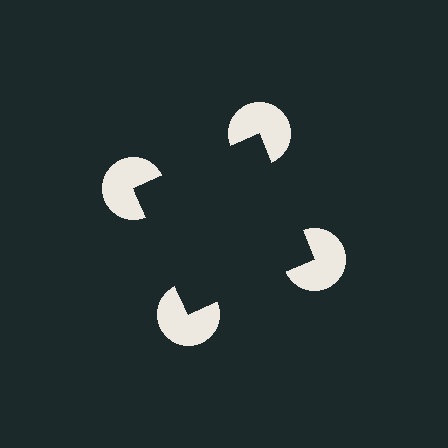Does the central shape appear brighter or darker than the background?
It typically appears slightly darker than the background, even though no actual brightness change is drawn.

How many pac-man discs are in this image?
There are 4 — one at each vertex of the illusory square.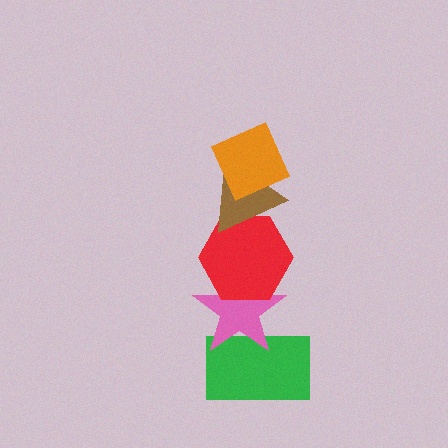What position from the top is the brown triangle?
The brown triangle is 2nd from the top.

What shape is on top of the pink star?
The red hexagon is on top of the pink star.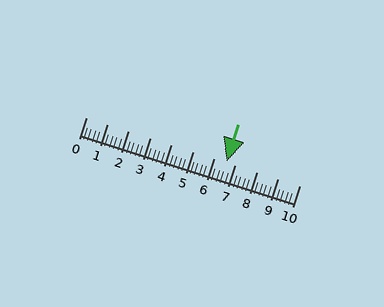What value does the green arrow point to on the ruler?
The green arrow points to approximately 6.6.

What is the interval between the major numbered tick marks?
The major tick marks are spaced 1 units apart.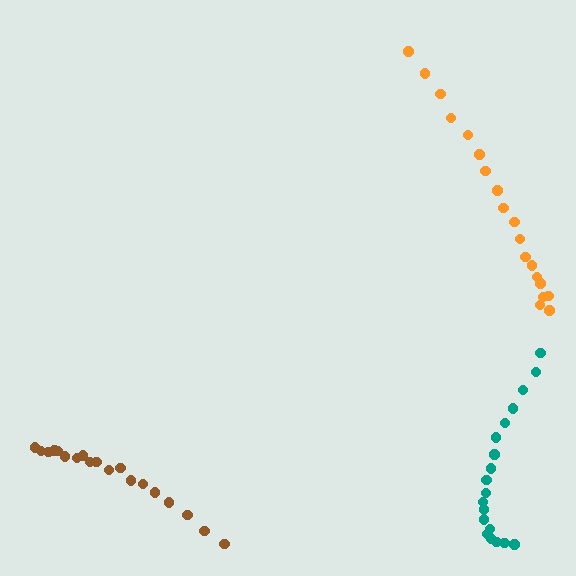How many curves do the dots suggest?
There are 3 distinct paths.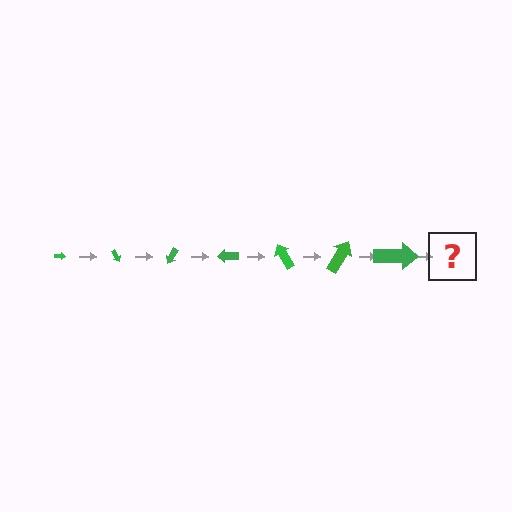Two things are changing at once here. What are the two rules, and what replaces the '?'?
The two rules are that the arrow grows larger each step and it rotates 60 degrees each step. The '?' should be an arrow, larger than the previous one and rotated 420 degrees from the start.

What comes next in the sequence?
The next element should be an arrow, larger than the previous one and rotated 420 degrees from the start.